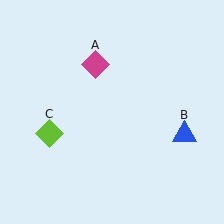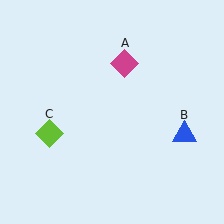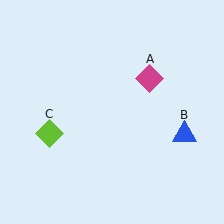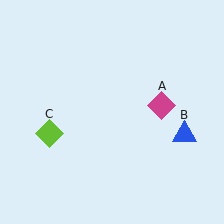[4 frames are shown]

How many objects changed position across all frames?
1 object changed position: magenta diamond (object A).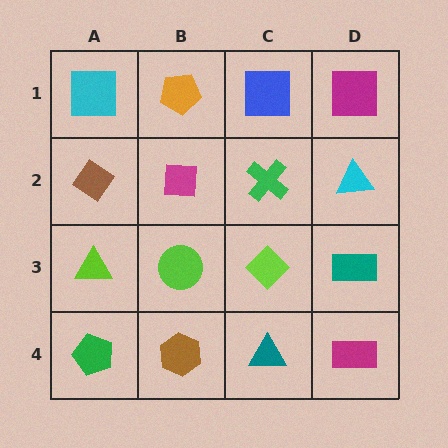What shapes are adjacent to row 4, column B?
A lime circle (row 3, column B), a green pentagon (row 4, column A), a teal triangle (row 4, column C).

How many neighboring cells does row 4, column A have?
2.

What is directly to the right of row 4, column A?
A brown hexagon.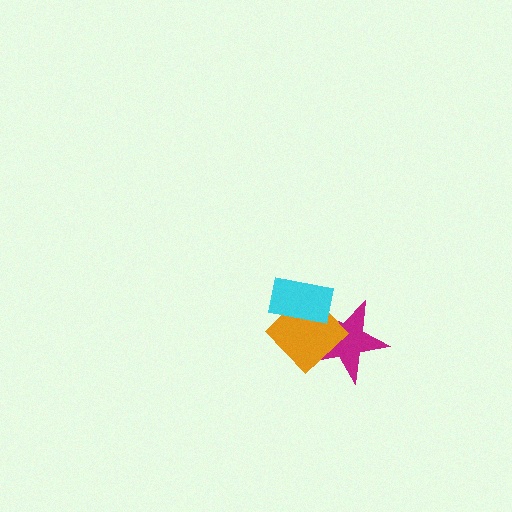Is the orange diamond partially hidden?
Yes, it is partially covered by another shape.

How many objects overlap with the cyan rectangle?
2 objects overlap with the cyan rectangle.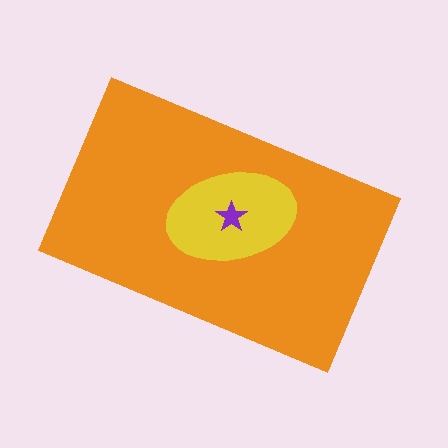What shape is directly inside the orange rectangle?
The yellow ellipse.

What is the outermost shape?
The orange rectangle.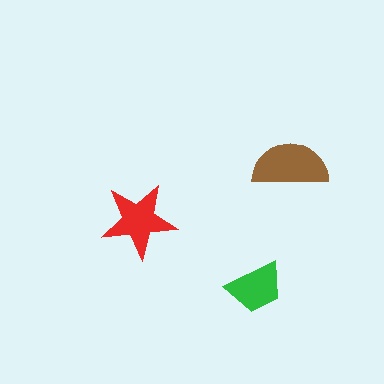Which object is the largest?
The brown semicircle.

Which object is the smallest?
The green trapezoid.